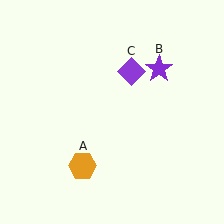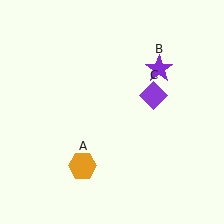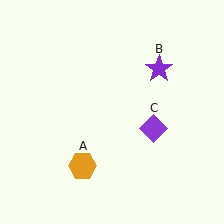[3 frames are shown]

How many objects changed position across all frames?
1 object changed position: purple diamond (object C).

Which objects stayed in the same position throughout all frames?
Orange hexagon (object A) and purple star (object B) remained stationary.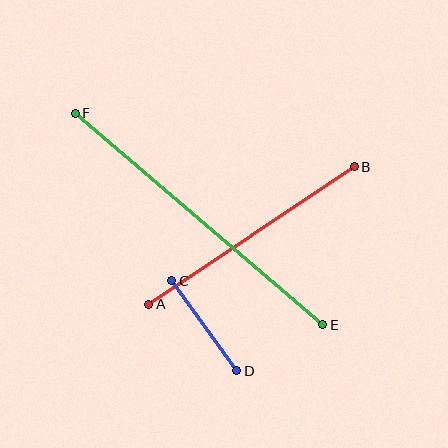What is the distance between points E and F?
The distance is approximately 326 pixels.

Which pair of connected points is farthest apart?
Points E and F are farthest apart.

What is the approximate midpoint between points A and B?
The midpoint is at approximately (251, 236) pixels.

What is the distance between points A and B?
The distance is approximately 247 pixels.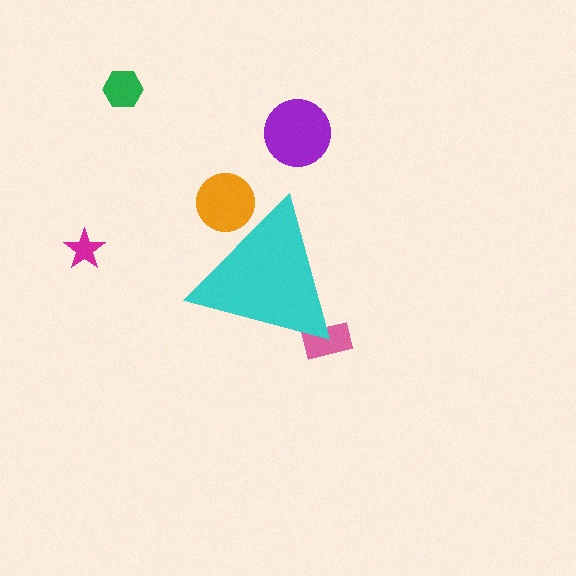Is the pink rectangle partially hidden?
Yes, the pink rectangle is partially hidden behind the cyan triangle.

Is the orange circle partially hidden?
Yes, the orange circle is partially hidden behind the cyan triangle.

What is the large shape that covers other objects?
A cyan triangle.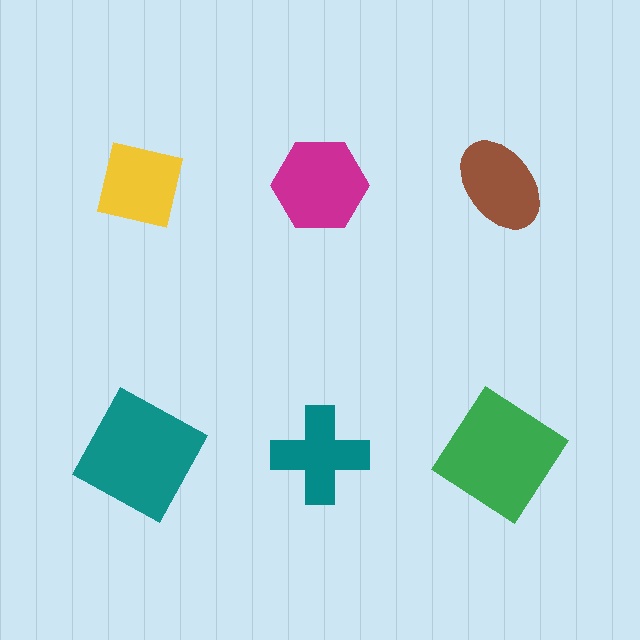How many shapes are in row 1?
3 shapes.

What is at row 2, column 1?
A teal square.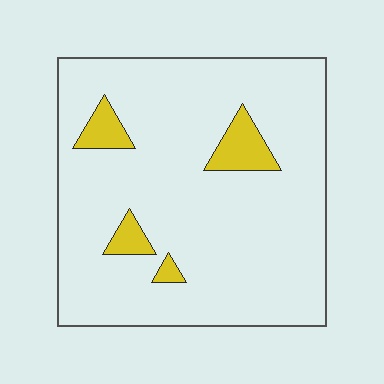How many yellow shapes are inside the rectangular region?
4.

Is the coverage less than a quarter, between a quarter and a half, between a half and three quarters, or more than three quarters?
Less than a quarter.